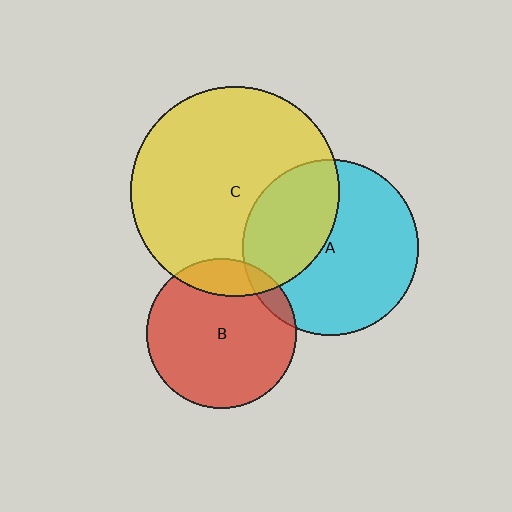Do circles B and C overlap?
Yes.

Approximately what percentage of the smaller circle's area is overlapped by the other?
Approximately 15%.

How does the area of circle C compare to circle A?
Approximately 1.4 times.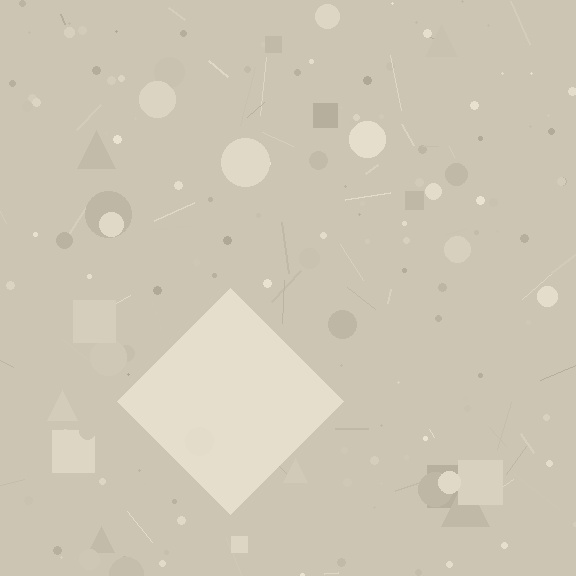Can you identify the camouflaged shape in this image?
The camouflaged shape is a diamond.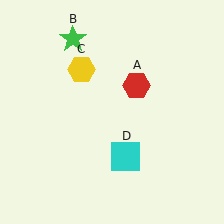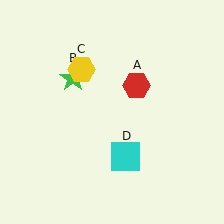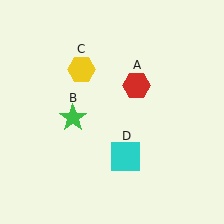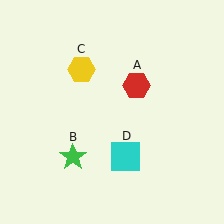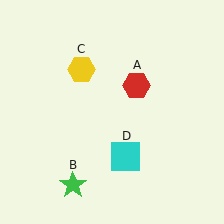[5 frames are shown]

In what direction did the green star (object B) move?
The green star (object B) moved down.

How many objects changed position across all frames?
1 object changed position: green star (object B).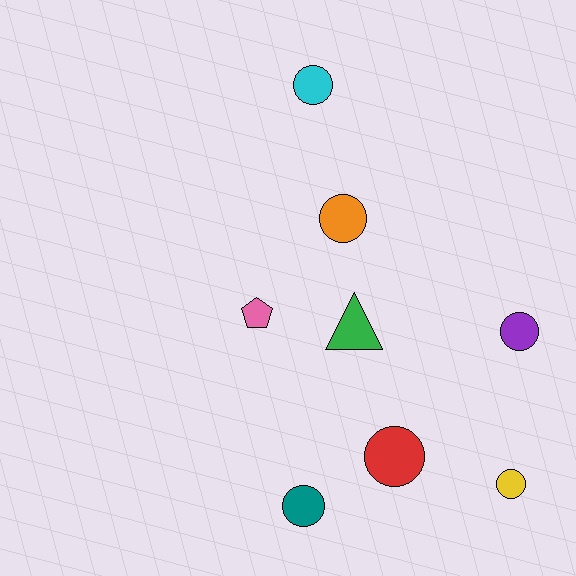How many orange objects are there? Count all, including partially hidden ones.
There is 1 orange object.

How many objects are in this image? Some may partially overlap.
There are 8 objects.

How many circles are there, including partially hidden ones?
There are 6 circles.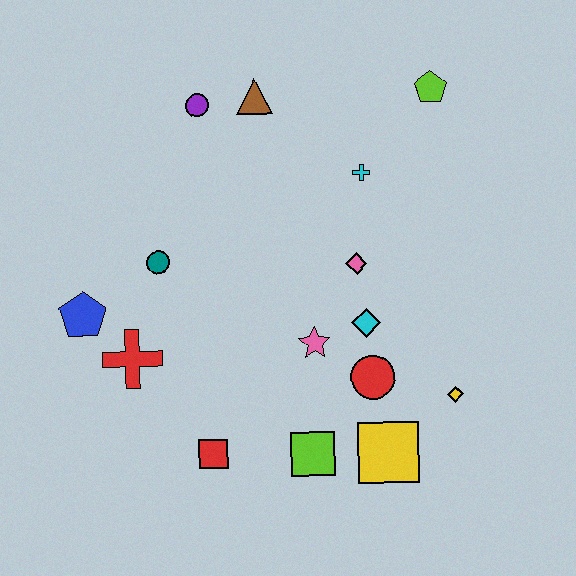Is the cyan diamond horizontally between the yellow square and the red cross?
Yes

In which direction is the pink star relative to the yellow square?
The pink star is above the yellow square.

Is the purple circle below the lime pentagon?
Yes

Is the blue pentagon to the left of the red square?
Yes